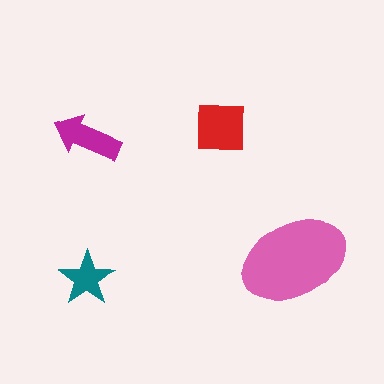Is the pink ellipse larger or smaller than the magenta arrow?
Larger.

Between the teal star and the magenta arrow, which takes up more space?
The magenta arrow.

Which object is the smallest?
The teal star.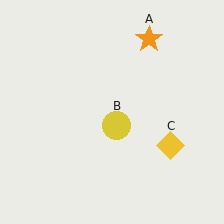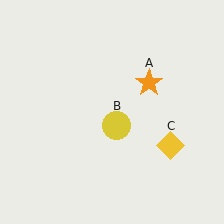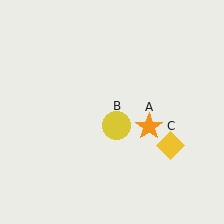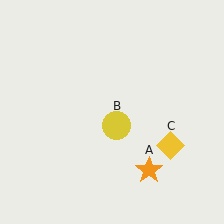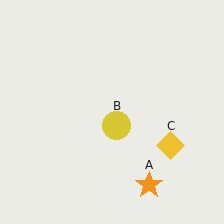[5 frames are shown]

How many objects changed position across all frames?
1 object changed position: orange star (object A).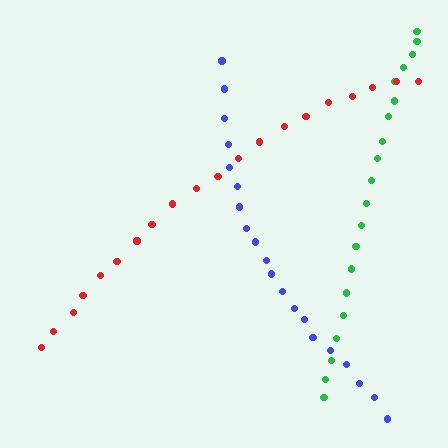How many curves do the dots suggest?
There are 3 distinct paths.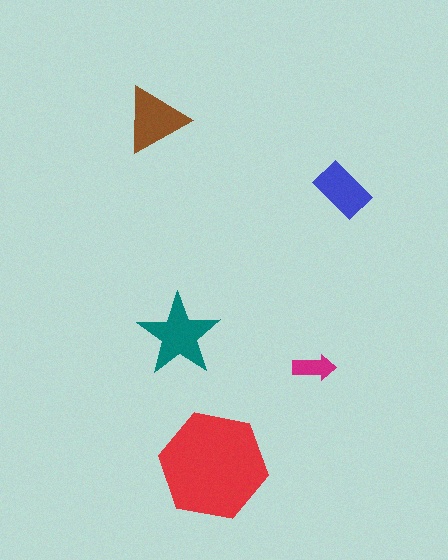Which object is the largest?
The red hexagon.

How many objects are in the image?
There are 5 objects in the image.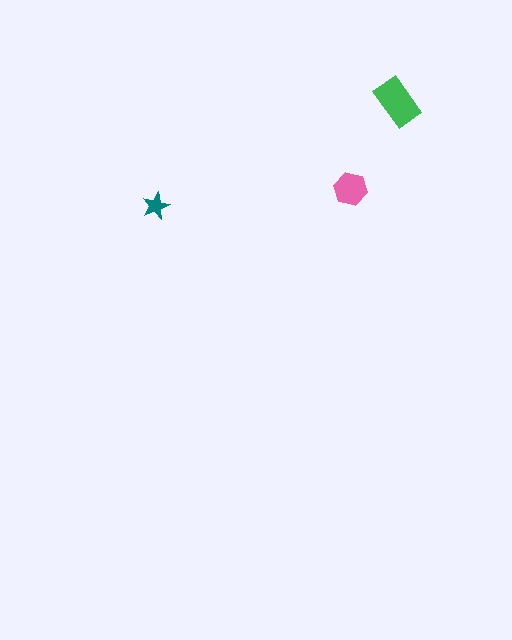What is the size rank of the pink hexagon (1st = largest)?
2nd.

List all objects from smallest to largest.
The teal star, the pink hexagon, the green rectangle.